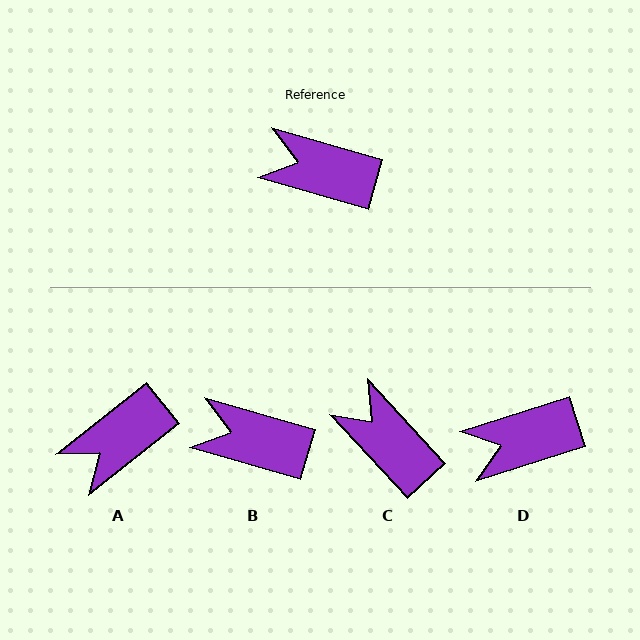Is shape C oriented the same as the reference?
No, it is off by about 31 degrees.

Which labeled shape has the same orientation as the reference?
B.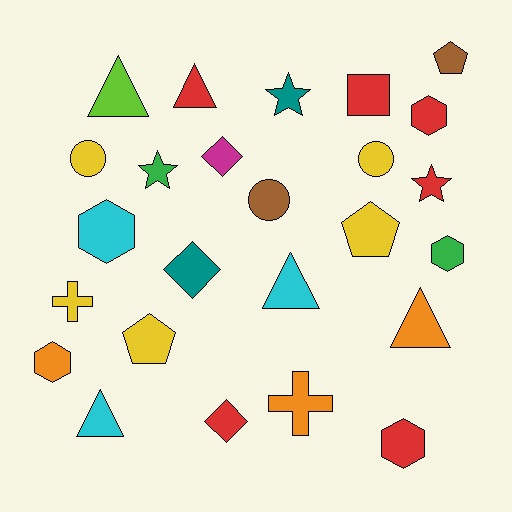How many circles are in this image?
There are 3 circles.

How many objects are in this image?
There are 25 objects.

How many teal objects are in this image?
There are 2 teal objects.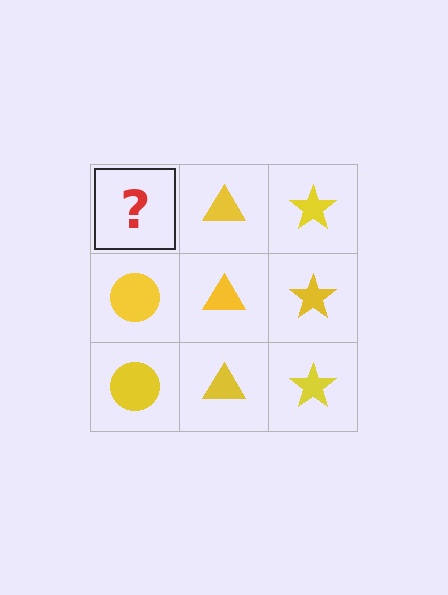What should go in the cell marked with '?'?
The missing cell should contain a yellow circle.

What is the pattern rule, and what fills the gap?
The rule is that each column has a consistent shape. The gap should be filled with a yellow circle.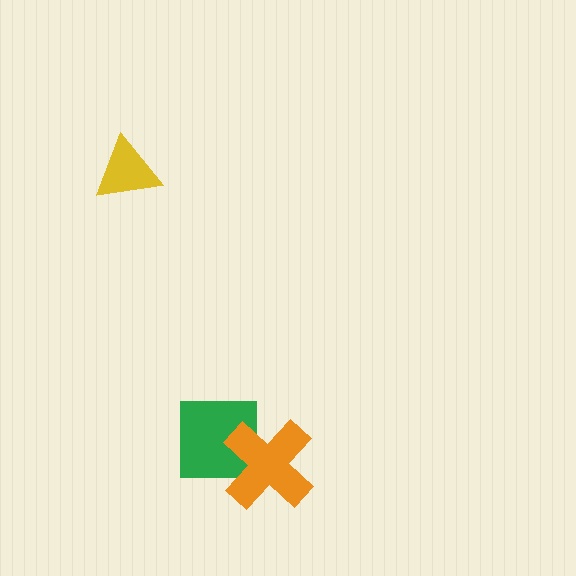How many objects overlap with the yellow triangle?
0 objects overlap with the yellow triangle.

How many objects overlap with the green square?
1 object overlaps with the green square.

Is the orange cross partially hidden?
No, no other shape covers it.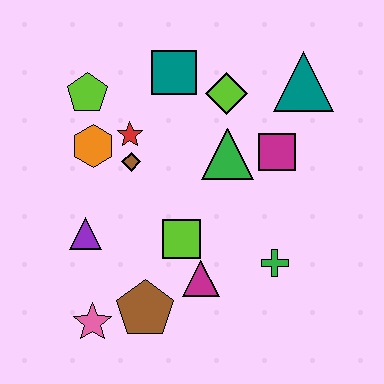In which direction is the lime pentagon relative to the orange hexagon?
The lime pentagon is above the orange hexagon.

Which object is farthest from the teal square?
The pink star is farthest from the teal square.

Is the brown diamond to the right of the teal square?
No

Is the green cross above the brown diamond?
No